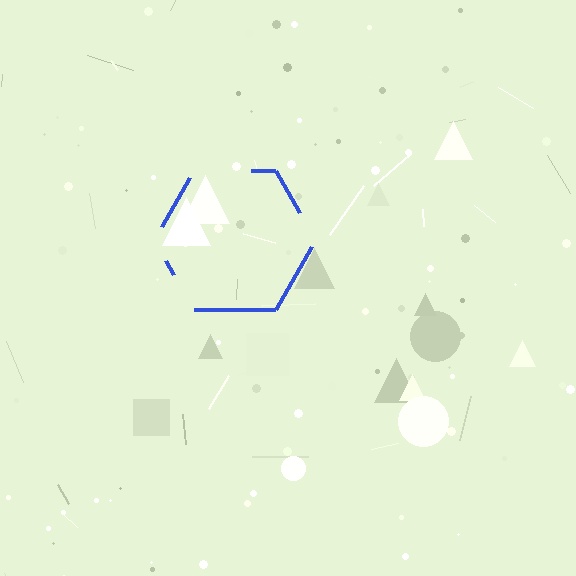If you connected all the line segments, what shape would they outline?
They would outline a hexagon.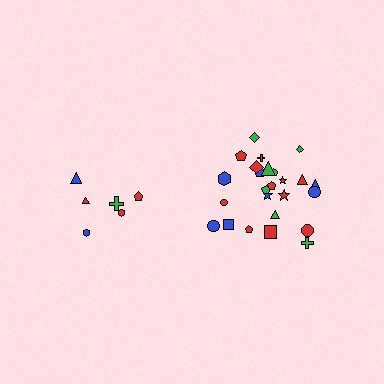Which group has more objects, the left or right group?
The right group.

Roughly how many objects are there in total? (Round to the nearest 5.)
Roughly 30 objects in total.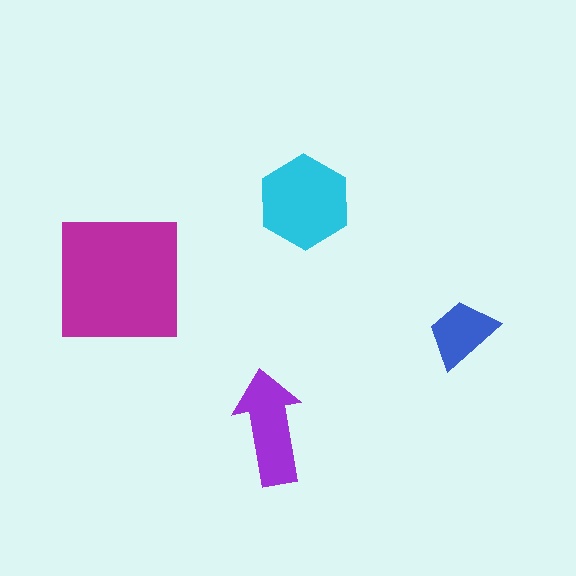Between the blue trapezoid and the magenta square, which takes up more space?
The magenta square.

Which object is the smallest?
The blue trapezoid.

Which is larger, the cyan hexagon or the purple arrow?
The cyan hexagon.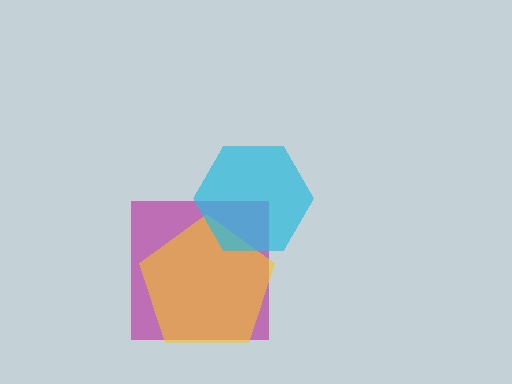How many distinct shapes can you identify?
There are 3 distinct shapes: a magenta square, a yellow pentagon, a cyan hexagon.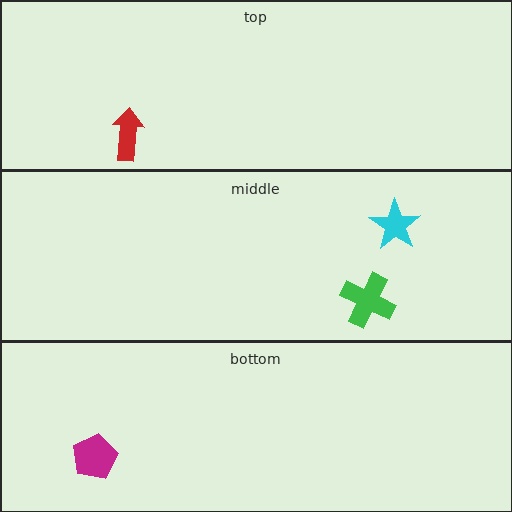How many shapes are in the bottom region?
1.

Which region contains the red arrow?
The top region.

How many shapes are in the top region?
1.